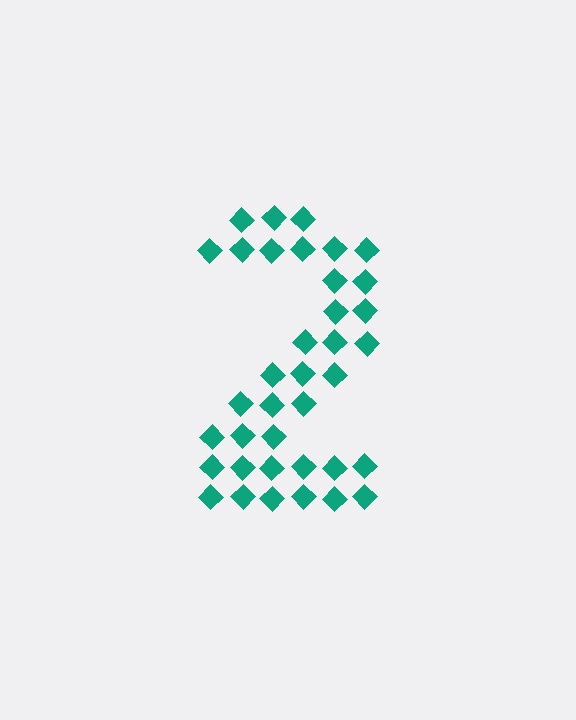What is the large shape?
The large shape is the digit 2.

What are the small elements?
The small elements are diamonds.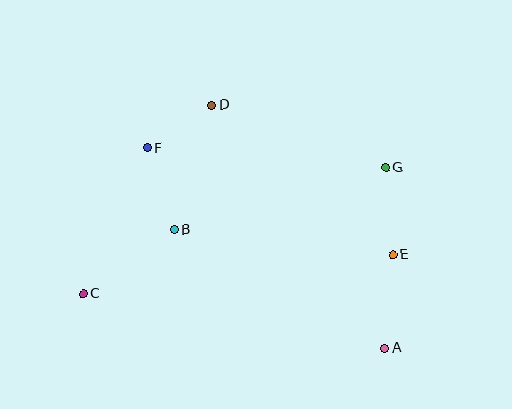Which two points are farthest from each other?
Points C and G are farthest from each other.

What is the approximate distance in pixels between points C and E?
The distance between C and E is approximately 312 pixels.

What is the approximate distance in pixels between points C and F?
The distance between C and F is approximately 160 pixels.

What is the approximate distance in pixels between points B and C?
The distance between B and C is approximately 111 pixels.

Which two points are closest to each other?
Points D and F are closest to each other.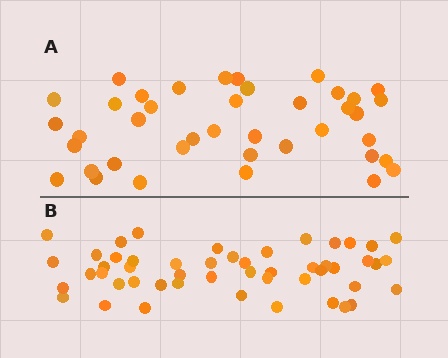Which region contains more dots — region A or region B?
Region B (the bottom region) has more dots.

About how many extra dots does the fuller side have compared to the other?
Region B has roughly 10 or so more dots than region A.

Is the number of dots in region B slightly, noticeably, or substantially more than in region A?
Region B has noticeably more, but not dramatically so. The ratio is roughly 1.2 to 1.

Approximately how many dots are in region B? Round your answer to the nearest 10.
About 50 dots.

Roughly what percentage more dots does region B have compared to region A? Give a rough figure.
About 25% more.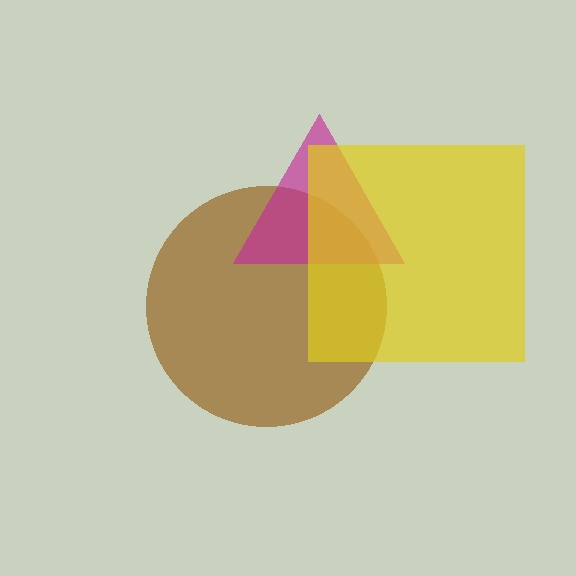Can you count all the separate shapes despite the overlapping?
Yes, there are 3 separate shapes.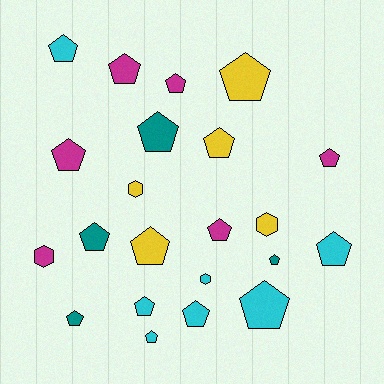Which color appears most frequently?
Cyan, with 7 objects.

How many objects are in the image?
There are 22 objects.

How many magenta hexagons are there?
There is 1 magenta hexagon.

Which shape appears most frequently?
Pentagon, with 18 objects.